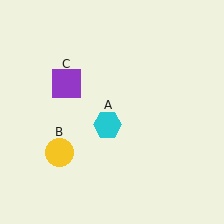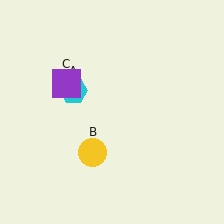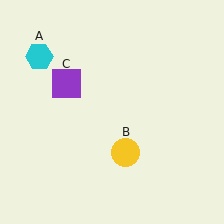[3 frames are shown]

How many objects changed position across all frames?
2 objects changed position: cyan hexagon (object A), yellow circle (object B).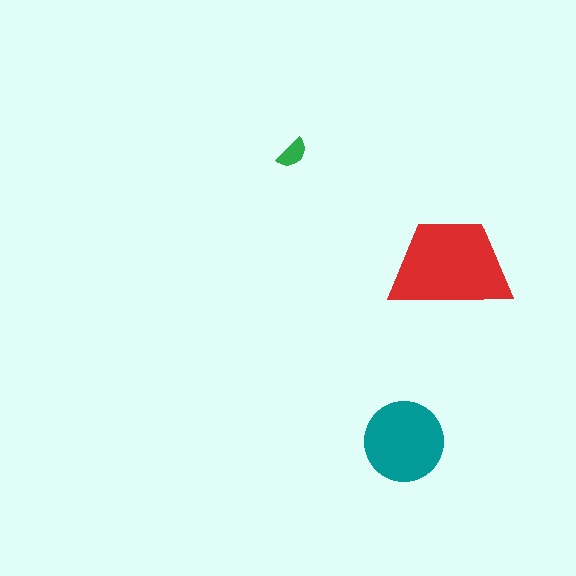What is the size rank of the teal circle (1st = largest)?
2nd.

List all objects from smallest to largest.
The green semicircle, the teal circle, the red trapezoid.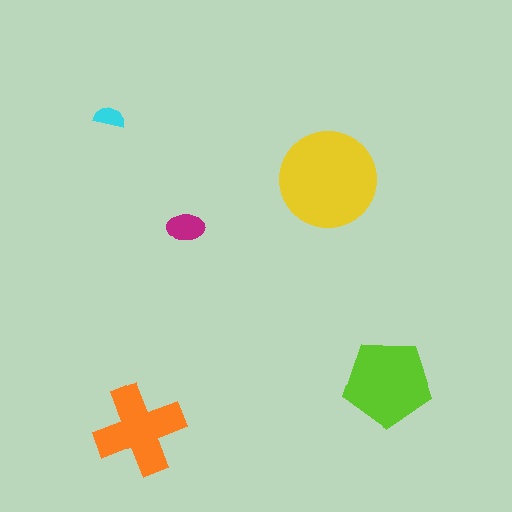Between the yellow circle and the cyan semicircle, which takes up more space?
The yellow circle.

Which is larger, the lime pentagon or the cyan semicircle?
The lime pentagon.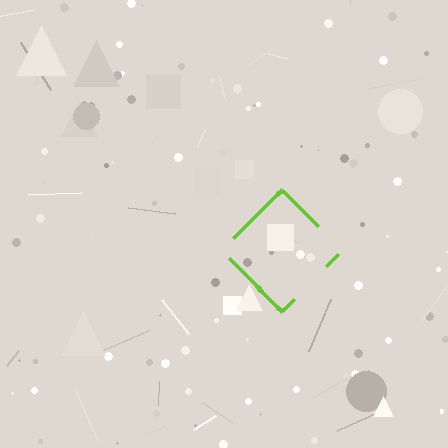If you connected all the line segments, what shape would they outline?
They would outline a diamond.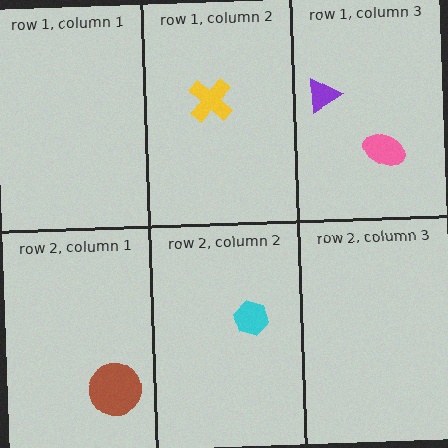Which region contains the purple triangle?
The row 1, column 3 region.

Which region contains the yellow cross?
The row 1, column 2 region.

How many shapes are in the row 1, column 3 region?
2.